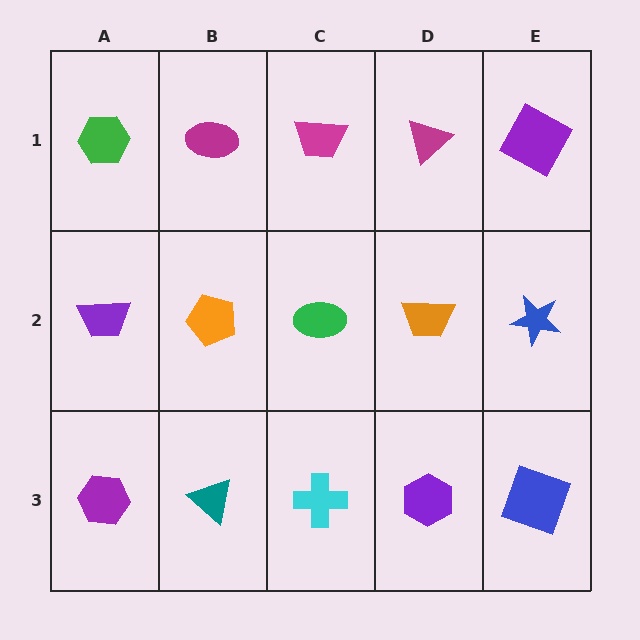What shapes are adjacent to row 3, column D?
An orange trapezoid (row 2, column D), a cyan cross (row 3, column C), a blue square (row 3, column E).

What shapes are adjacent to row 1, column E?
A blue star (row 2, column E), a magenta triangle (row 1, column D).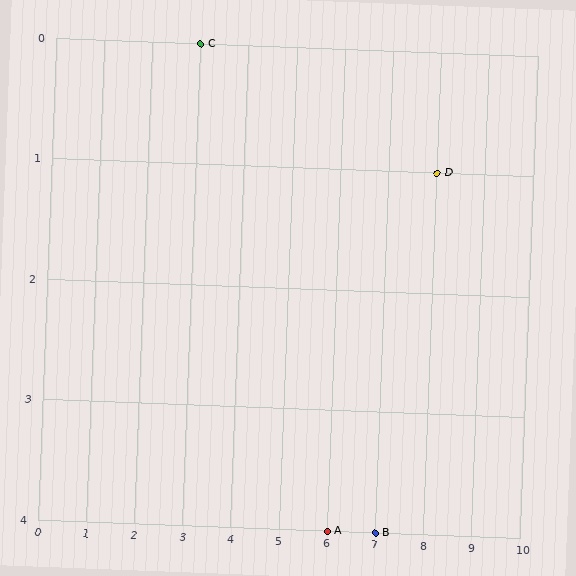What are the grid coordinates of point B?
Point B is at grid coordinates (7, 4).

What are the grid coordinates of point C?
Point C is at grid coordinates (3, 0).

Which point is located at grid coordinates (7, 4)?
Point B is at (7, 4).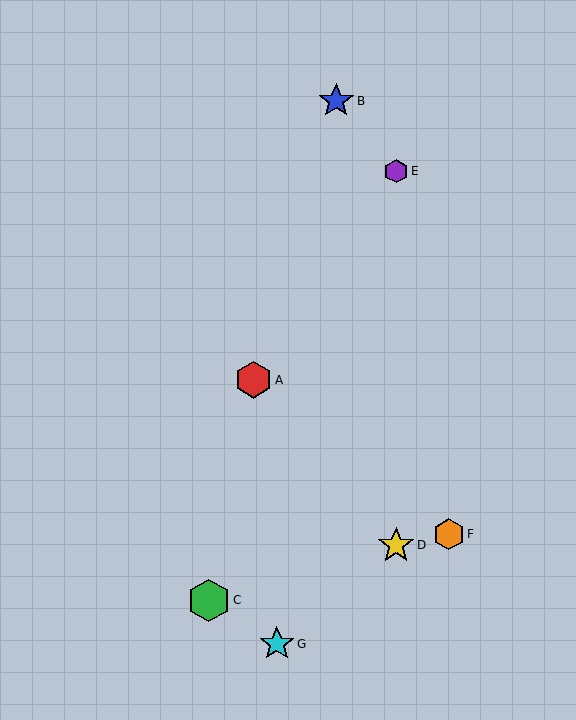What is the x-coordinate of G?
Object G is at x≈277.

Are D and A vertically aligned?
No, D is at x≈396 and A is at x≈253.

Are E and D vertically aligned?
Yes, both are at x≈396.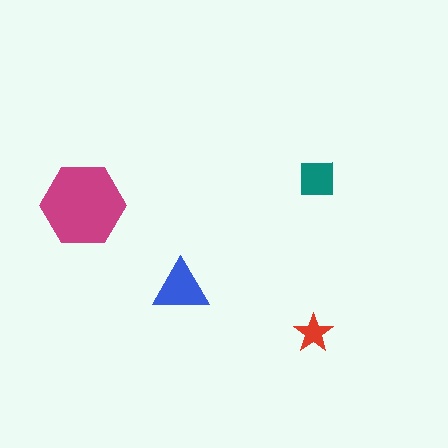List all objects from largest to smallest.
The magenta hexagon, the blue triangle, the teal square, the red star.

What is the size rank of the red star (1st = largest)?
4th.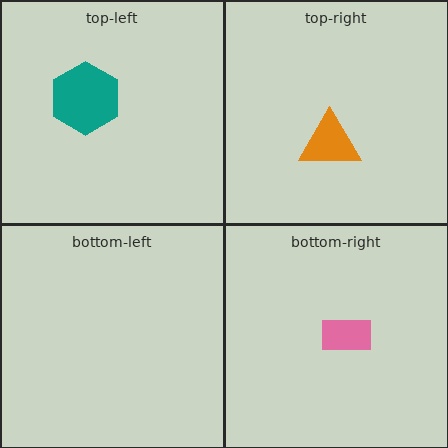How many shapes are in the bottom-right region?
1.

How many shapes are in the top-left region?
1.